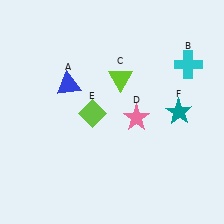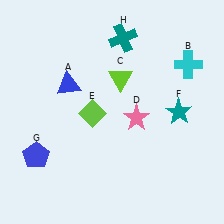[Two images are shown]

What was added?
A blue pentagon (G), a teal cross (H) were added in Image 2.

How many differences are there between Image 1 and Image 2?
There are 2 differences between the two images.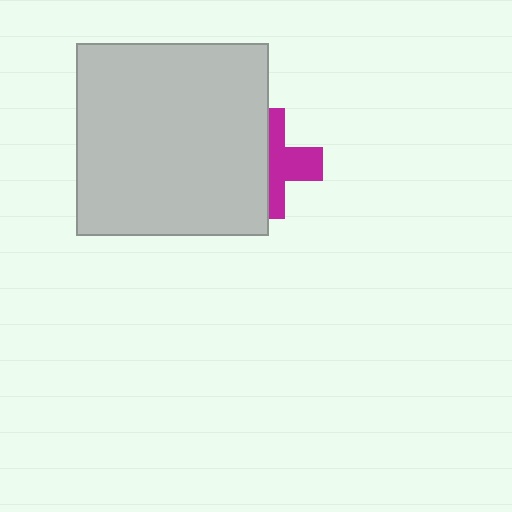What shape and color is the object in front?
The object in front is a light gray square.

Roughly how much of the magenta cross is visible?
About half of it is visible (roughly 48%).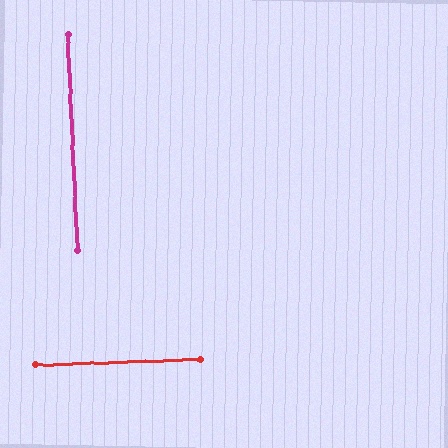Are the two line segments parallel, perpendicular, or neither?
Perpendicular — they meet at approximately 89°.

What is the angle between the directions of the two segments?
Approximately 89 degrees.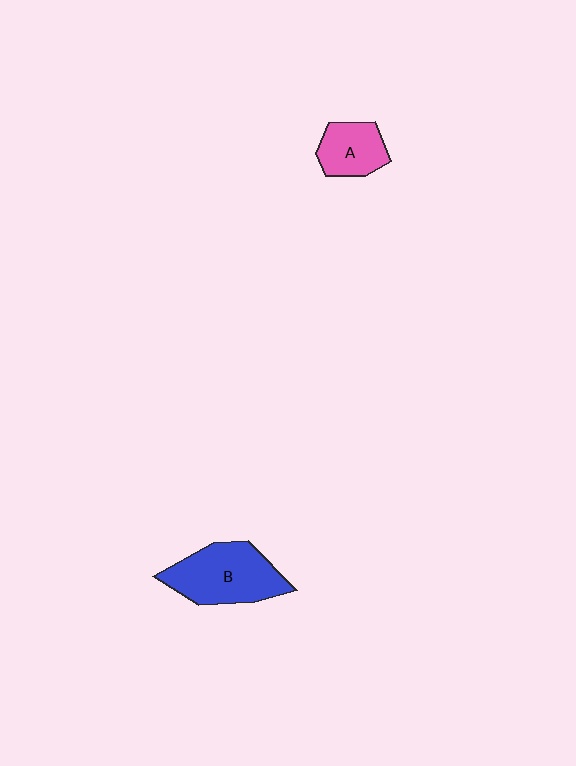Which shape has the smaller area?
Shape A (pink).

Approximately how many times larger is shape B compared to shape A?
Approximately 1.8 times.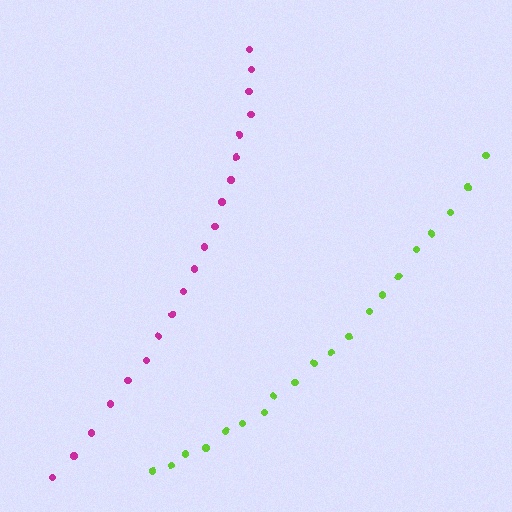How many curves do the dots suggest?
There are 2 distinct paths.